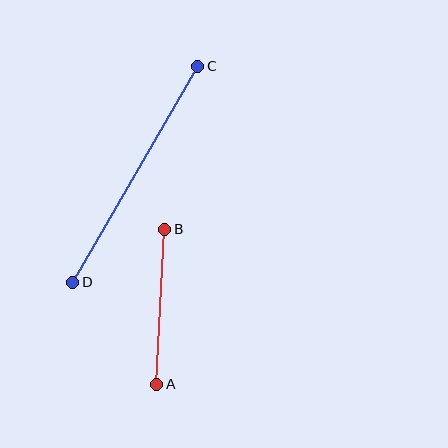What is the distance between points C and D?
The distance is approximately 249 pixels.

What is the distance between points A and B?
The distance is approximately 155 pixels.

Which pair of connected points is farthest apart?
Points C and D are farthest apart.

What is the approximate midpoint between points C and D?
The midpoint is at approximately (135, 174) pixels.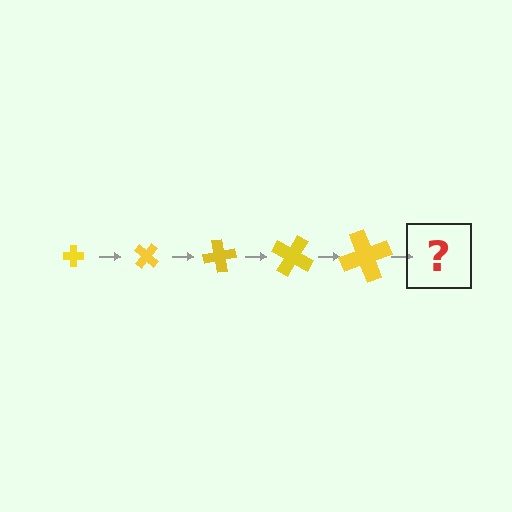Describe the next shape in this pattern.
It should be a cross, larger than the previous one and rotated 200 degrees from the start.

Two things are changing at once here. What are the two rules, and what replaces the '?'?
The two rules are that the cross grows larger each step and it rotates 40 degrees each step. The '?' should be a cross, larger than the previous one and rotated 200 degrees from the start.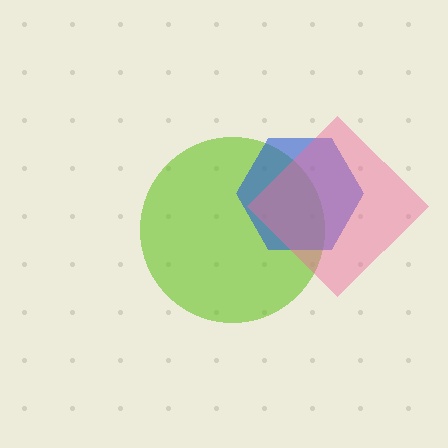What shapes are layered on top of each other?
The layered shapes are: a lime circle, a blue hexagon, a pink diamond.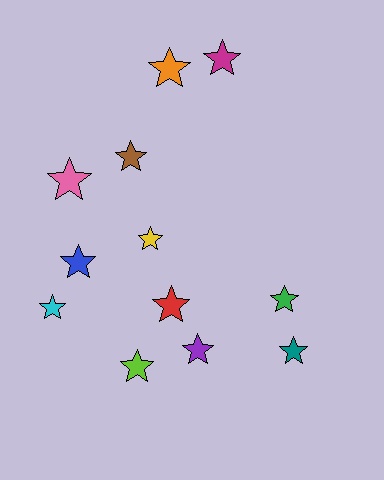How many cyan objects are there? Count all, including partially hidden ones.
There is 1 cyan object.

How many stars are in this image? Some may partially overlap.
There are 12 stars.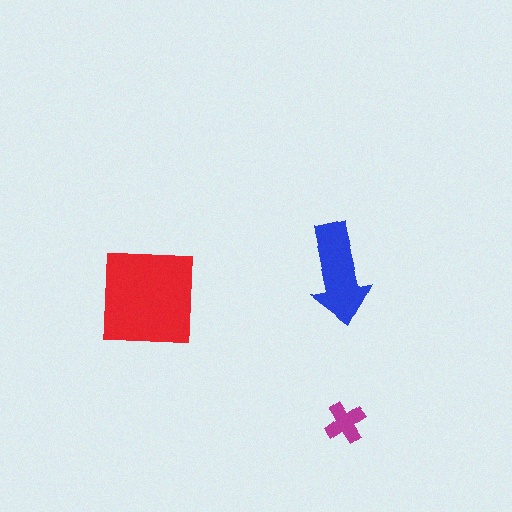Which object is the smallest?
The magenta cross.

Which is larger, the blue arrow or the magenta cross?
The blue arrow.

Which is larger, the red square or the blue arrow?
The red square.